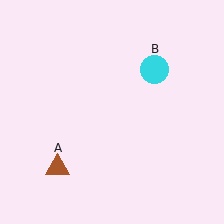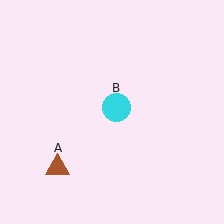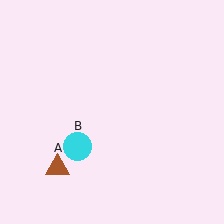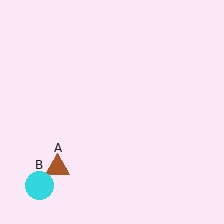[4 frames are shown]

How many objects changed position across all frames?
1 object changed position: cyan circle (object B).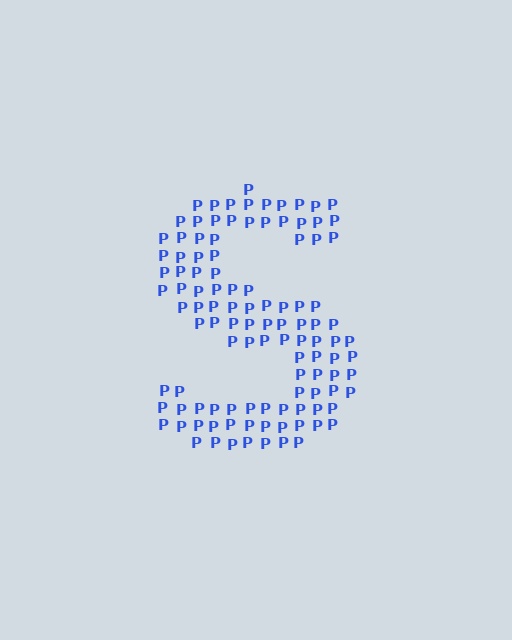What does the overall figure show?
The overall figure shows the letter S.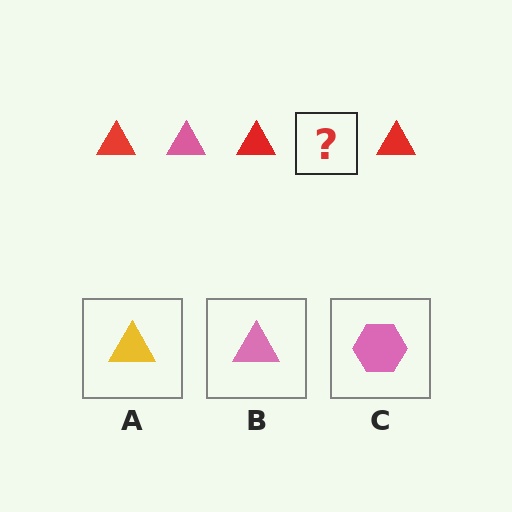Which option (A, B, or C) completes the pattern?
B.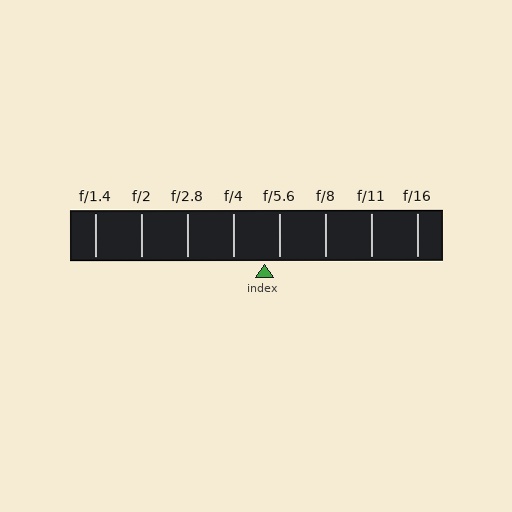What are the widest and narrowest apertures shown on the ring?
The widest aperture shown is f/1.4 and the narrowest is f/16.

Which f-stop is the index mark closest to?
The index mark is closest to f/5.6.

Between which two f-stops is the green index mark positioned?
The index mark is between f/4 and f/5.6.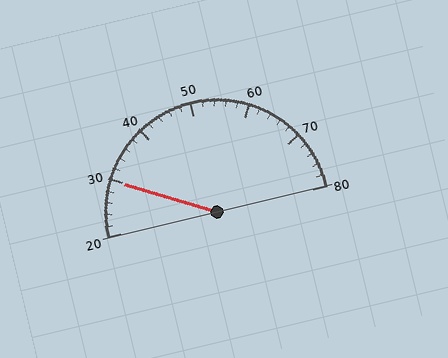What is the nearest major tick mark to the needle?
The nearest major tick mark is 30.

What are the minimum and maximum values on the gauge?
The gauge ranges from 20 to 80.